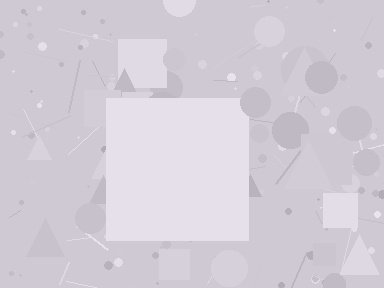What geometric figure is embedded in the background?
A square is embedded in the background.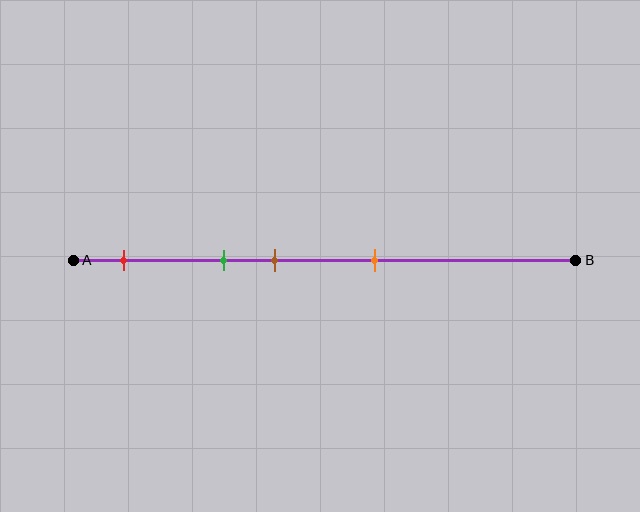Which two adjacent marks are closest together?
The green and brown marks are the closest adjacent pair.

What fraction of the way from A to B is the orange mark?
The orange mark is approximately 60% (0.6) of the way from A to B.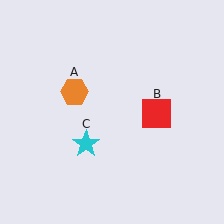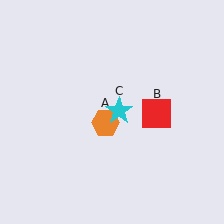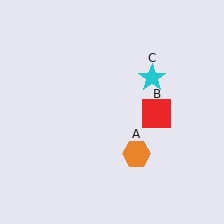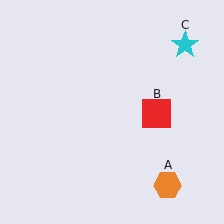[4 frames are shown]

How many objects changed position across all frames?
2 objects changed position: orange hexagon (object A), cyan star (object C).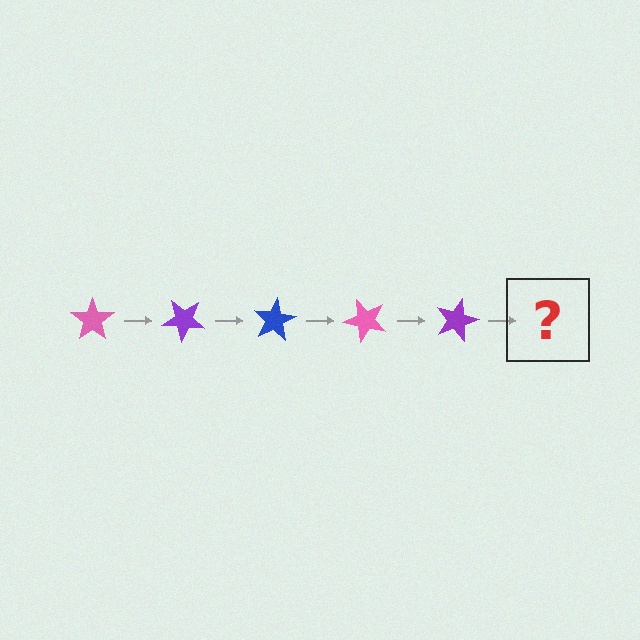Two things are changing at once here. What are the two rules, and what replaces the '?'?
The two rules are that it rotates 40 degrees each step and the color cycles through pink, purple, and blue. The '?' should be a blue star, rotated 200 degrees from the start.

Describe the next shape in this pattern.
It should be a blue star, rotated 200 degrees from the start.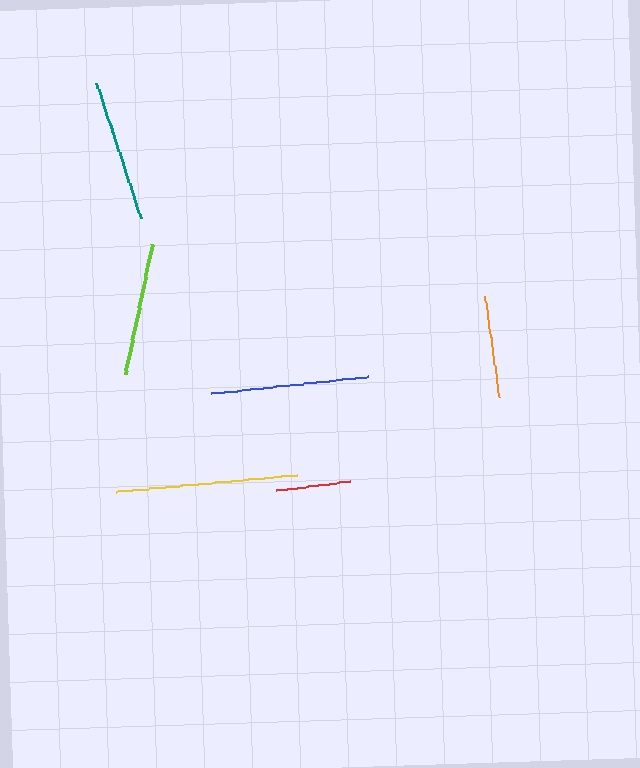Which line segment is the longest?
The yellow line is the longest at approximately 182 pixels.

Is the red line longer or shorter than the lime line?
The lime line is longer than the red line.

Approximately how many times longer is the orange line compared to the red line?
The orange line is approximately 1.4 times the length of the red line.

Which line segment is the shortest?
The red line is the shortest at approximately 75 pixels.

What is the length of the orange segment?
The orange segment is approximately 103 pixels long.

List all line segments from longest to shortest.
From longest to shortest: yellow, blue, teal, lime, orange, red.